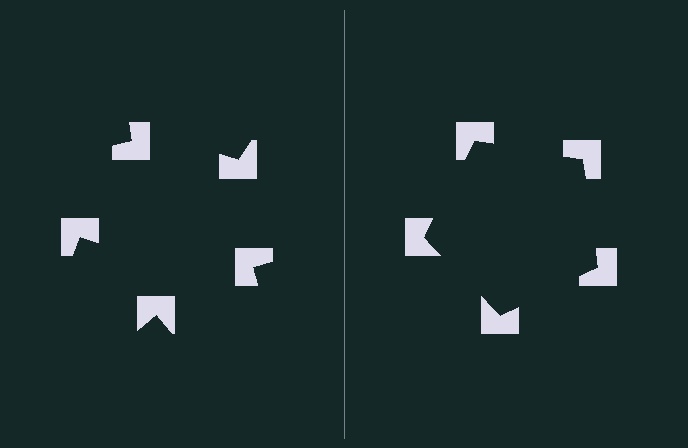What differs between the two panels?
The notched squares are positioned identically on both sides; only the wedge orientations differ. On the right they align to a pentagon; on the left they are misaligned.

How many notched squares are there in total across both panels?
10 — 5 on each side.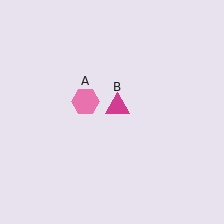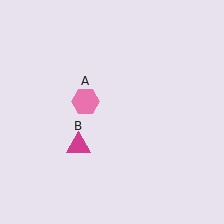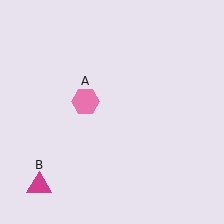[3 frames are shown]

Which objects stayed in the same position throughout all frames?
Pink hexagon (object A) remained stationary.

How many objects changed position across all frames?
1 object changed position: magenta triangle (object B).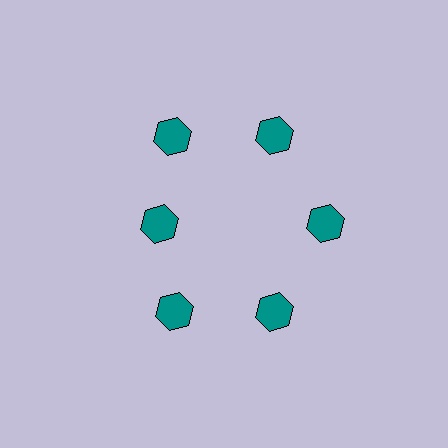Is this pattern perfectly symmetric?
No. The 6 teal hexagons are arranged in a ring, but one element near the 9 o'clock position is pulled inward toward the center, breaking the 6-fold rotational symmetry.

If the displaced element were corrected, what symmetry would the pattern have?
It would have 6-fold rotational symmetry — the pattern would map onto itself every 60 degrees.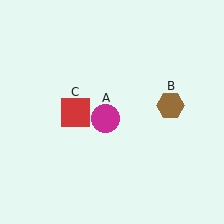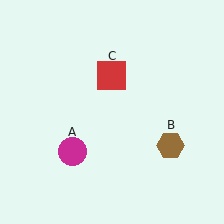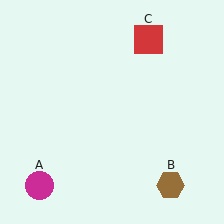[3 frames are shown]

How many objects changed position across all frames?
3 objects changed position: magenta circle (object A), brown hexagon (object B), red square (object C).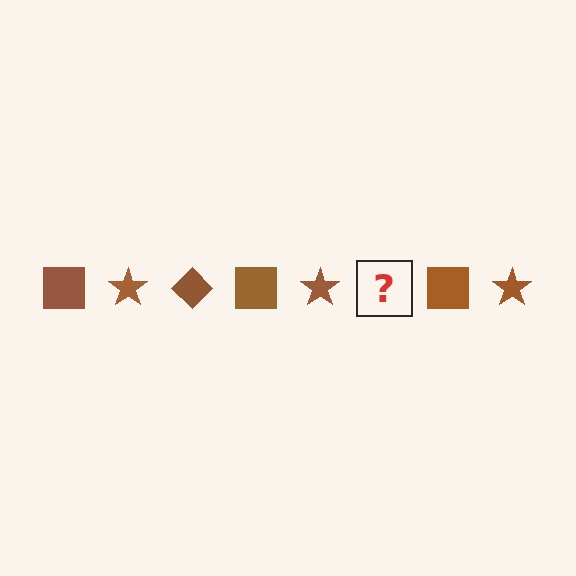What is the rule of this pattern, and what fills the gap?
The rule is that the pattern cycles through square, star, diamond shapes in brown. The gap should be filled with a brown diamond.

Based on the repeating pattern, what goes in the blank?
The blank should be a brown diamond.